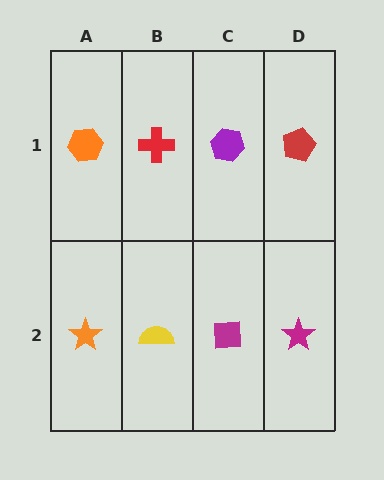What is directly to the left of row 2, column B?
An orange star.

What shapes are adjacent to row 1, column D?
A magenta star (row 2, column D), a purple hexagon (row 1, column C).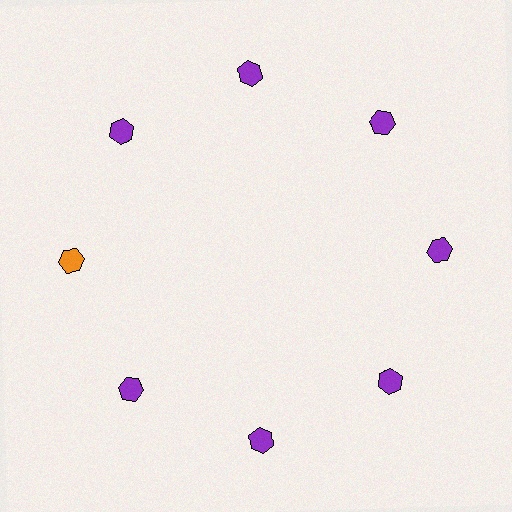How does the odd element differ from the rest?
It has a different color: orange instead of purple.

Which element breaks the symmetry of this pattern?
The orange hexagon at roughly the 9 o'clock position breaks the symmetry. All other shapes are purple hexagons.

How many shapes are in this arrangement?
There are 8 shapes arranged in a ring pattern.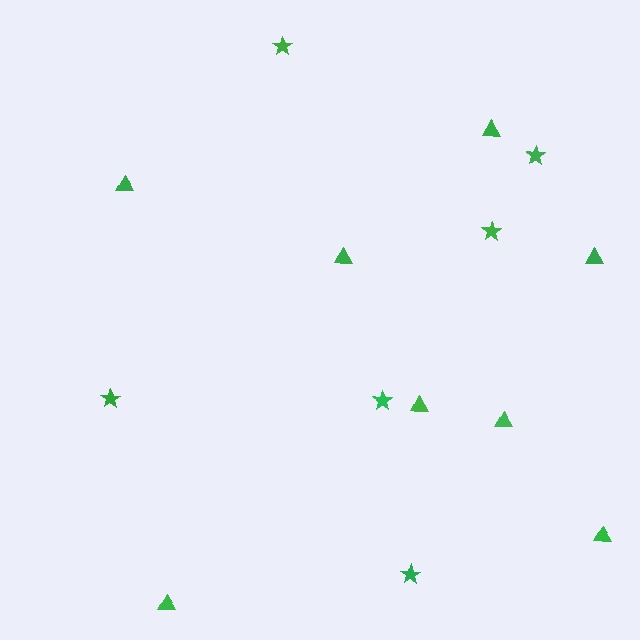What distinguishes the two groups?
There are 2 groups: one group of triangles (8) and one group of stars (6).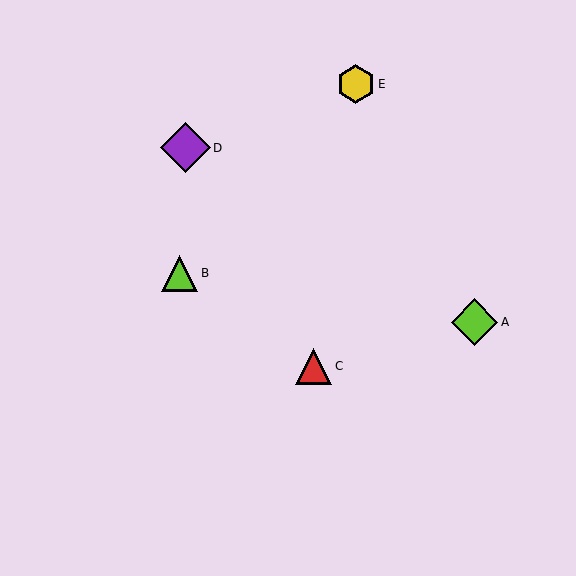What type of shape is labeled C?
Shape C is a red triangle.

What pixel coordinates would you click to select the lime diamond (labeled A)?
Click at (475, 322) to select the lime diamond A.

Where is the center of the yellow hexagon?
The center of the yellow hexagon is at (356, 84).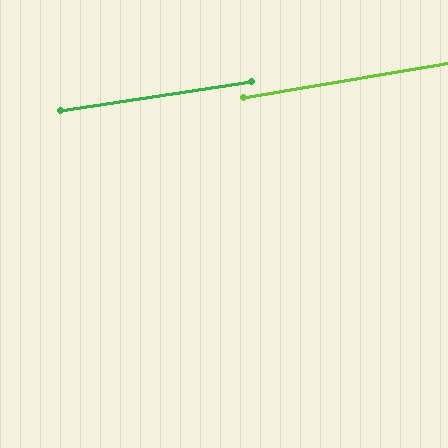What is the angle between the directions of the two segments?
Approximately 1 degree.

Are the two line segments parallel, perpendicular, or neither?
Parallel — their directions differ by only 0.8°.